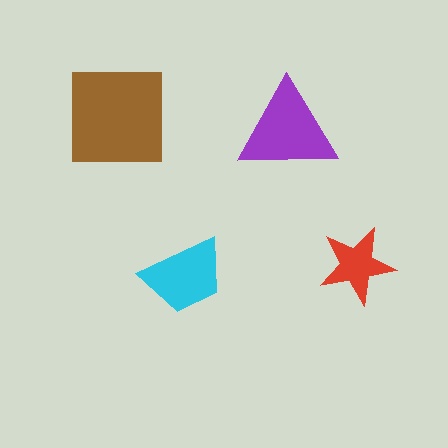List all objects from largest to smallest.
The brown square, the purple triangle, the cyan trapezoid, the red star.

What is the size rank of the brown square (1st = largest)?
1st.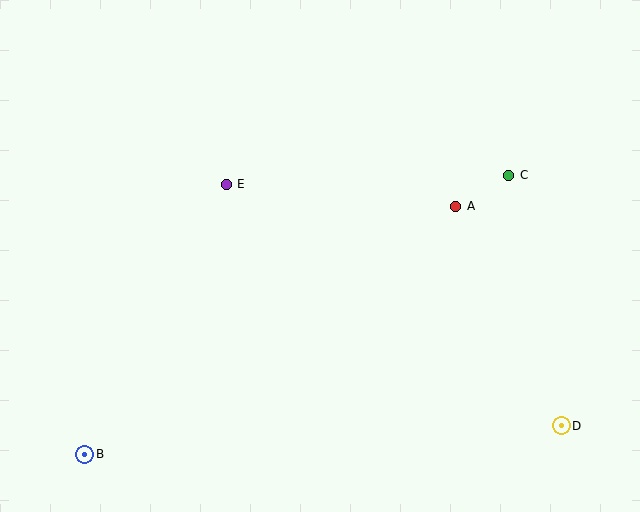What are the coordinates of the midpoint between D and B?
The midpoint between D and B is at (323, 440).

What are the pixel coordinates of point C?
Point C is at (509, 175).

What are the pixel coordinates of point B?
Point B is at (85, 454).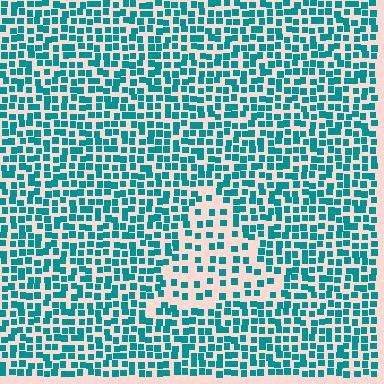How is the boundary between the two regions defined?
The boundary is defined by a change in element density (approximately 2.0x ratio). All elements are the same color, size, and shape.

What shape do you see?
I see a triangle.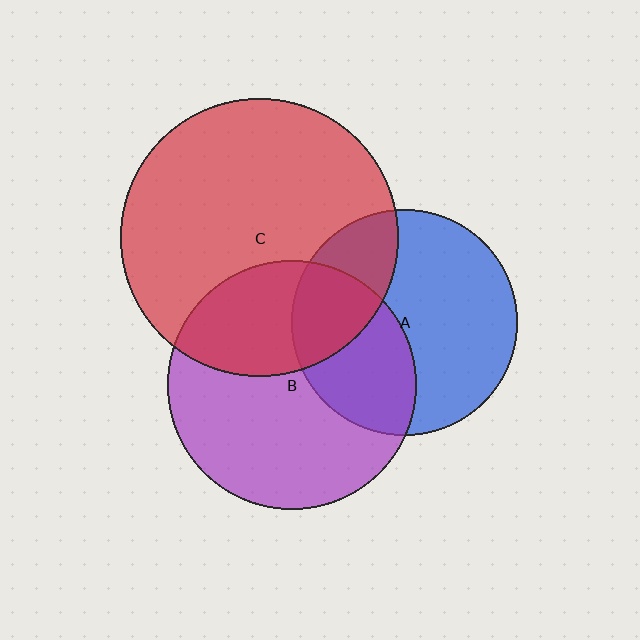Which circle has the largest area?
Circle C (red).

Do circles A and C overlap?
Yes.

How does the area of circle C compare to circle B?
Approximately 1.2 times.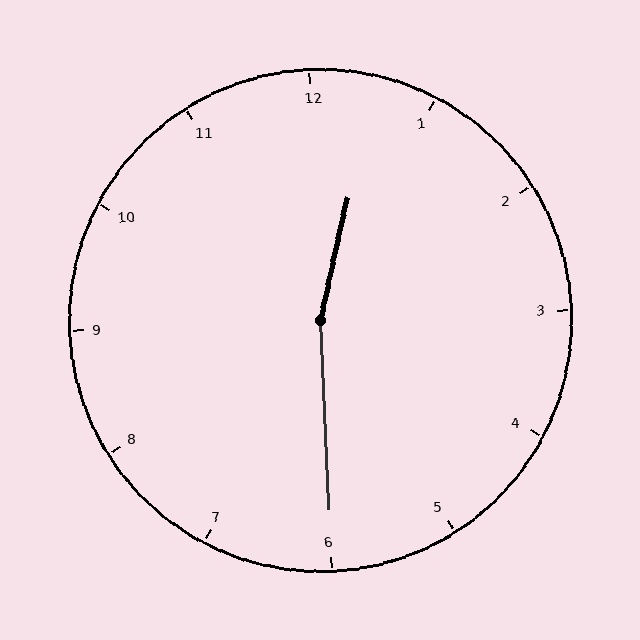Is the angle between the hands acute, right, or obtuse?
It is obtuse.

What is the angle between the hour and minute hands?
Approximately 165 degrees.